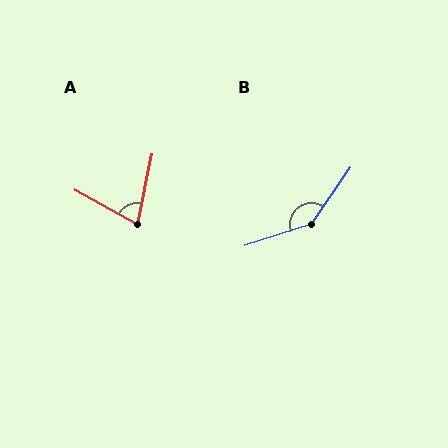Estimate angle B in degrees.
Approximately 143 degrees.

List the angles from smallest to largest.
A (72°), B (143°).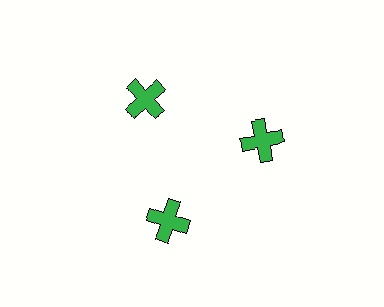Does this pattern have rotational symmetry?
Yes, this pattern has 3-fold rotational symmetry. It looks the same after rotating 120 degrees around the center.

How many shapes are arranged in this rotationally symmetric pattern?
There are 3 shapes, arranged in 3 groups of 1.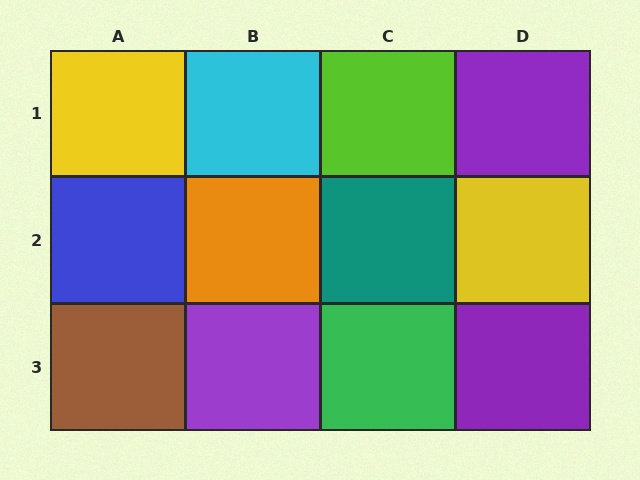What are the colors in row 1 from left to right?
Yellow, cyan, lime, purple.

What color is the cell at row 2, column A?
Blue.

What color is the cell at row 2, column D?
Yellow.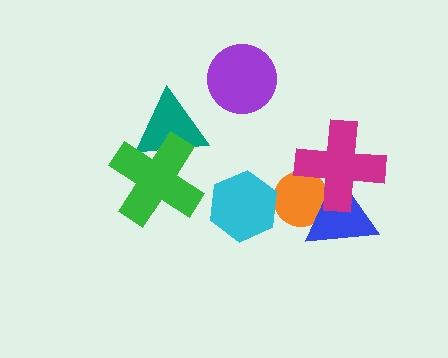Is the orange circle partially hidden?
Yes, it is partially covered by another shape.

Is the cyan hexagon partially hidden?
No, no other shape covers it.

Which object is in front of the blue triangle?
The magenta cross is in front of the blue triangle.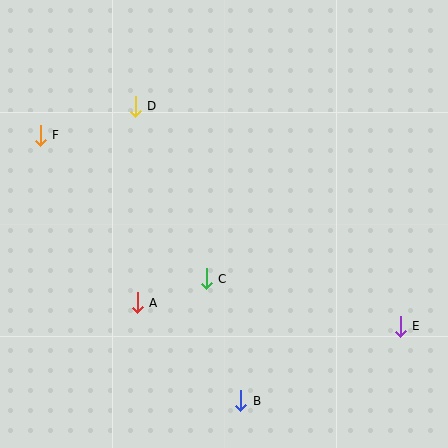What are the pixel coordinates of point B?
Point B is at (241, 401).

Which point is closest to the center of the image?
Point C at (206, 279) is closest to the center.